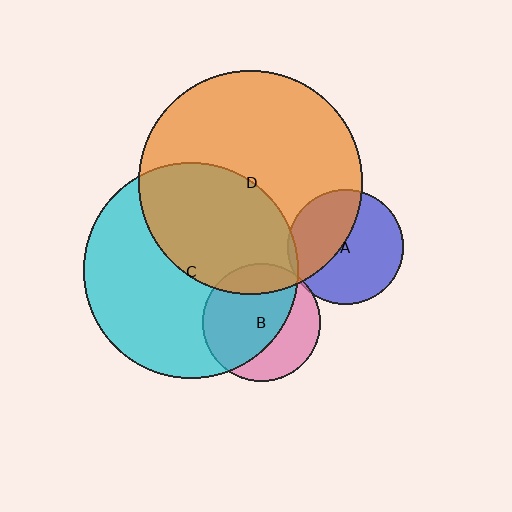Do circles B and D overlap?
Yes.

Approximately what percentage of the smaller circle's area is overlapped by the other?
Approximately 20%.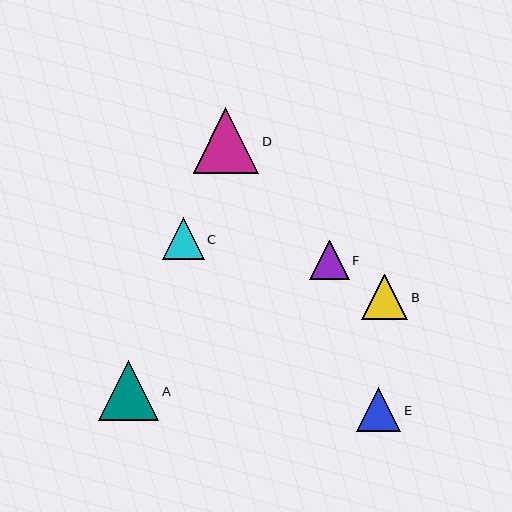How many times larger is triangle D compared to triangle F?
Triangle D is approximately 1.7 times the size of triangle F.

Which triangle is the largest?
Triangle D is the largest with a size of approximately 66 pixels.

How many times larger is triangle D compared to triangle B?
Triangle D is approximately 1.4 times the size of triangle B.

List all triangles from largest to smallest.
From largest to smallest: D, A, B, E, C, F.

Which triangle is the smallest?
Triangle F is the smallest with a size of approximately 40 pixels.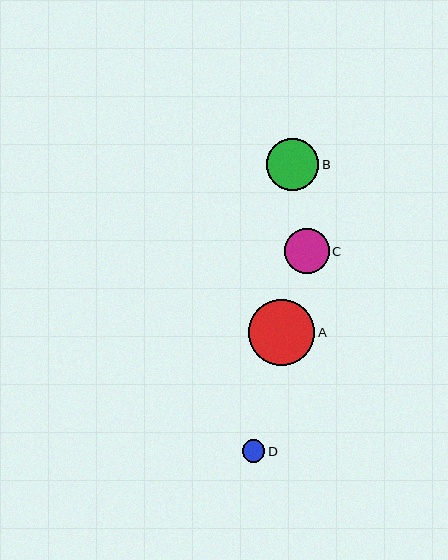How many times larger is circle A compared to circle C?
Circle A is approximately 1.5 times the size of circle C.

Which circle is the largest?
Circle A is the largest with a size of approximately 66 pixels.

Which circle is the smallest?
Circle D is the smallest with a size of approximately 23 pixels.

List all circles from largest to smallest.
From largest to smallest: A, B, C, D.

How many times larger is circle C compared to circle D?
Circle C is approximately 2.0 times the size of circle D.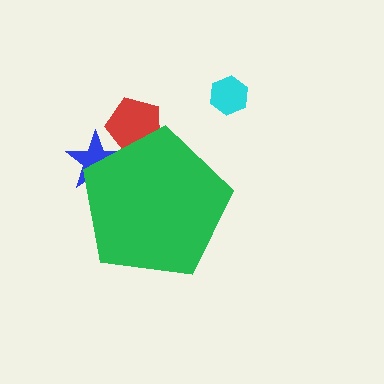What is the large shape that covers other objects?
A green pentagon.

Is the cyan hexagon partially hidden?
No, the cyan hexagon is fully visible.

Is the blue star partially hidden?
Yes, the blue star is partially hidden behind the green pentagon.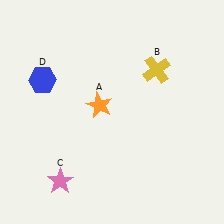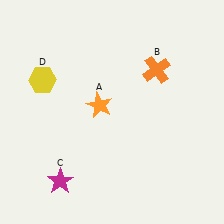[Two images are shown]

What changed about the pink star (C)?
In Image 1, C is pink. In Image 2, it changed to magenta.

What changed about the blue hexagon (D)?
In Image 1, D is blue. In Image 2, it changed to yellow.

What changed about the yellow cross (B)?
In Image 1, B is yellow. In Image 2, it changed to orange.